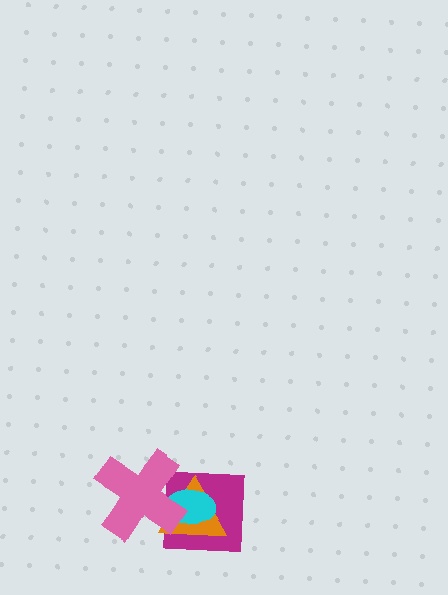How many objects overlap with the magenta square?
3 objects overlap with the magenta square.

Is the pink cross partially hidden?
No, no other shape covers it.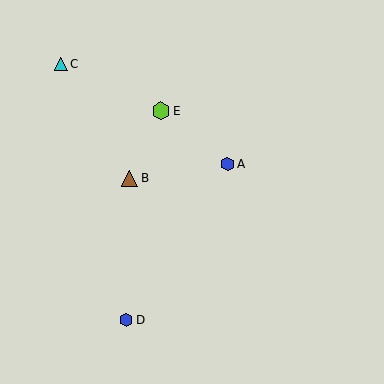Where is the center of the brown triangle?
The center of the brown triangle is at (130, 178).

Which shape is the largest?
The lime hexagon (labeled E) is the largest.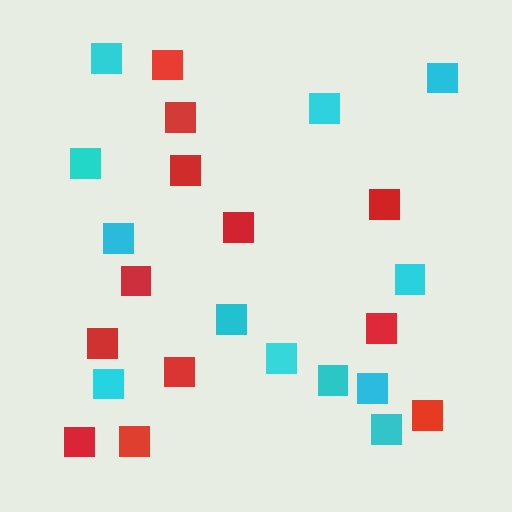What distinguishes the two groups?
There are 2 groups: one group of red squares (12) and one group of cyan squares (12).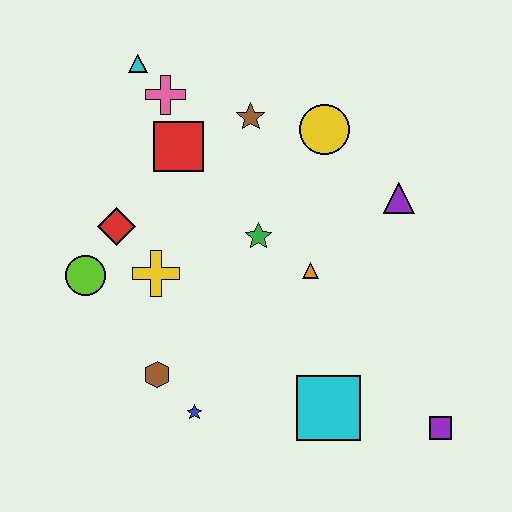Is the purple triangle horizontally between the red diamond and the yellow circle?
No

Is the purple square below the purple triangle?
Yes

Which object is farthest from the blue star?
The cyan triangle is farthest from the blue star.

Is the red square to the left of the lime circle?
No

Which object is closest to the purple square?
The cyan square is closest to the purple square.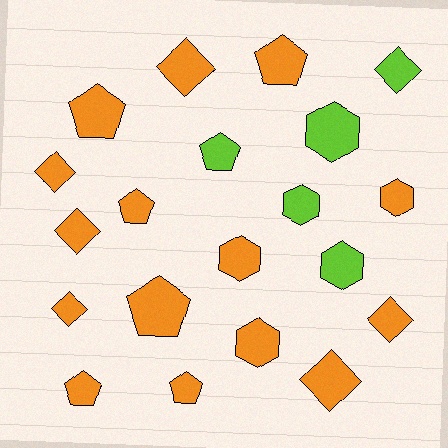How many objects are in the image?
There are 20 objects.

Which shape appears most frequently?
Pentagon, with 7 objects.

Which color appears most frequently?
Orange, with 15 objects.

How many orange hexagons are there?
There are 3 orange hexagons.